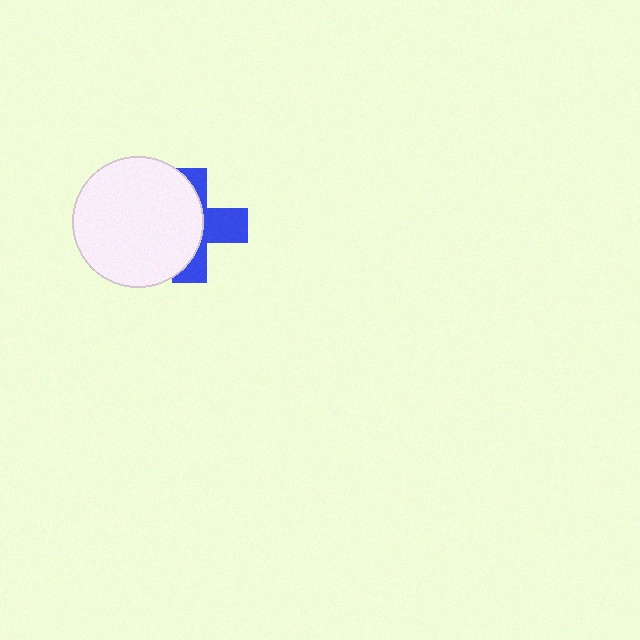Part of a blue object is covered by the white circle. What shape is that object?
It is a cross.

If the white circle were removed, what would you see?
You would see the complete blue cross.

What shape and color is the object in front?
The object in front is a white circle.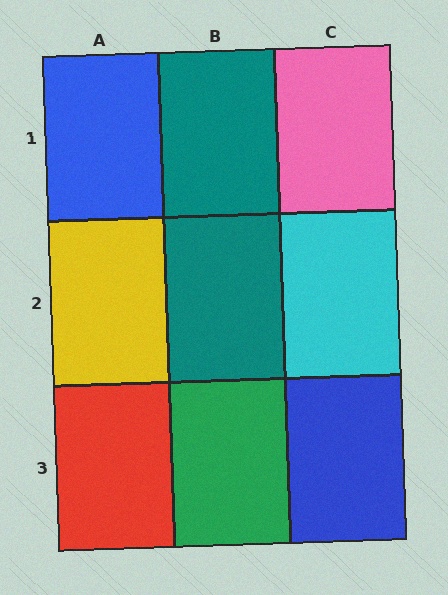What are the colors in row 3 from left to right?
Red, green, blue.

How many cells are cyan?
1 cell is cyan.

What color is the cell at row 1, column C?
Pink.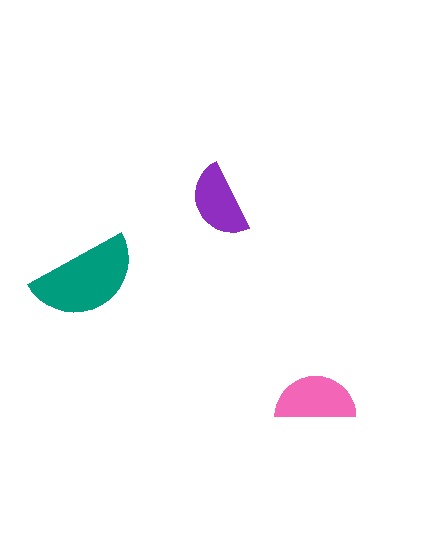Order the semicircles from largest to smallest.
the teal one, the pink one, the purple one.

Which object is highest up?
The purple semicircle is topmost.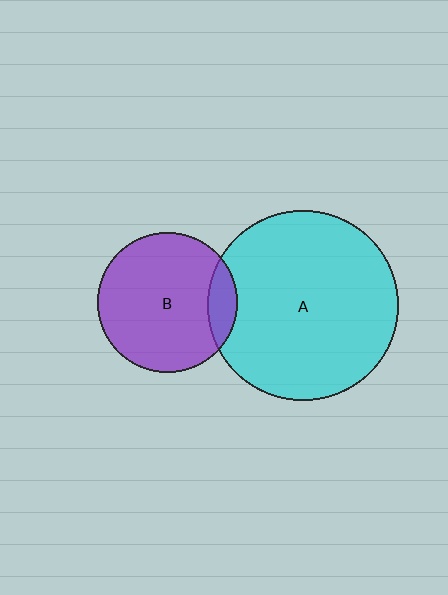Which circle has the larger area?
Circle A (cyan).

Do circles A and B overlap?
Yes.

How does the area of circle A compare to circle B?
Approximately 1.9 times.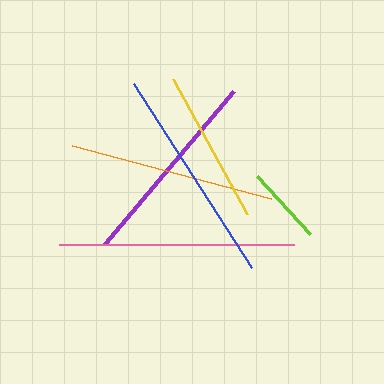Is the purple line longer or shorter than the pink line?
The pink line is longer than the purple line.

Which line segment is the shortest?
The lime line is the shortest at approximately 78 pixels.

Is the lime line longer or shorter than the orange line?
The orange line is longer than the lime line.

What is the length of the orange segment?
The orange segment is approximately 206 pixels long.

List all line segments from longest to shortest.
From longest to shortest: pink, blue, orange, purple, yellow, lime.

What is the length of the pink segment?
The pink segment is approximately 235 pixels long.